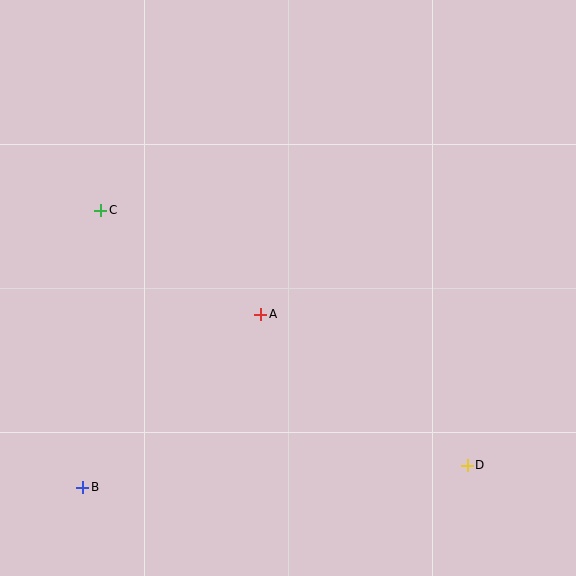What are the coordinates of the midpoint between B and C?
The midpoint between B and C is at (92, 349).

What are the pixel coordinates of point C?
Point C is at (101, 210).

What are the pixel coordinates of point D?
Point D is at (467, 465).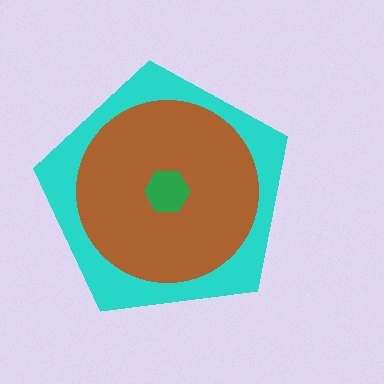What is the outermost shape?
The cyan pentagon.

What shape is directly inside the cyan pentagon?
The brown circle.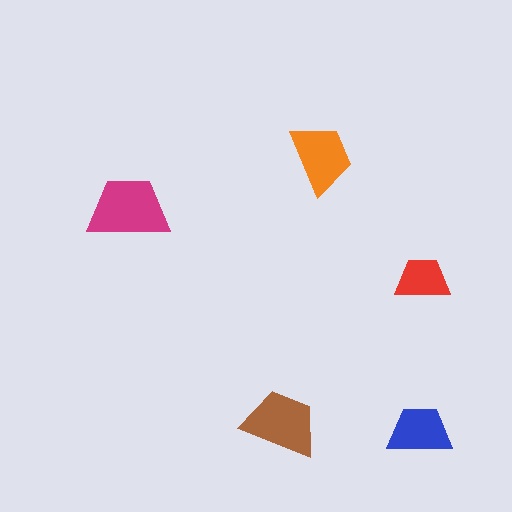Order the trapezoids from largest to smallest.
the magenta one, the brown one, the orange one, the blue one, the red one.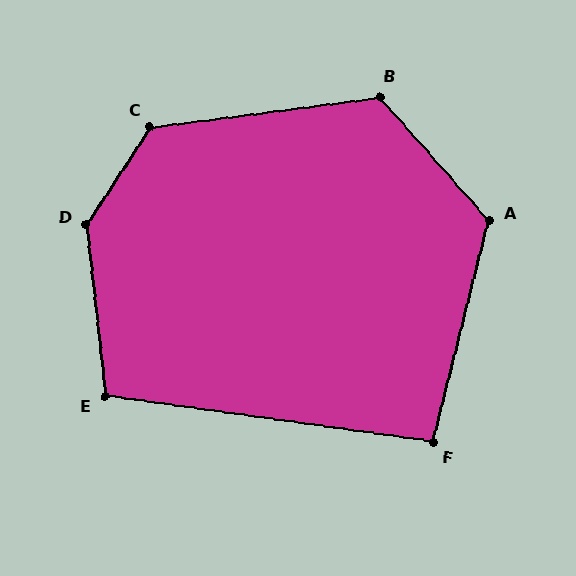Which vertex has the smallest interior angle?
F, at approximately 96 degrees.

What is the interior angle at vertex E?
Approximately 105 degrees (obtuse).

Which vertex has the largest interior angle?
D, at approximately 140 degrees.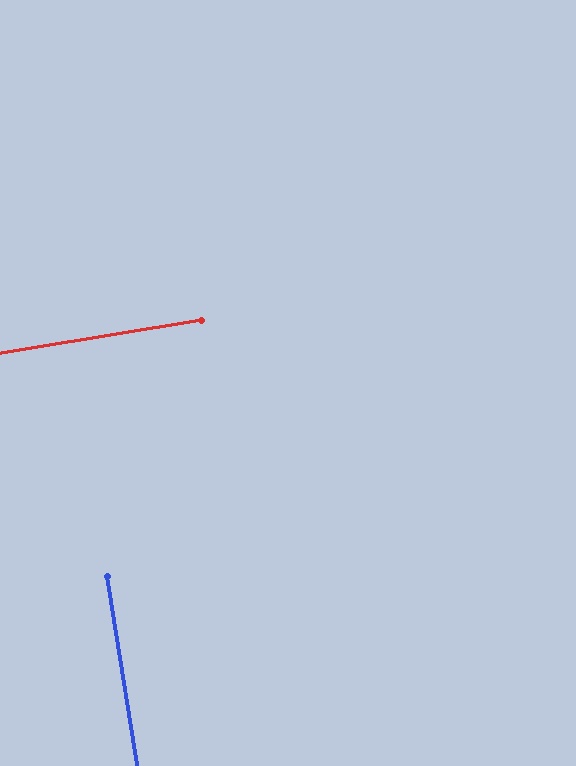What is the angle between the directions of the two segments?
Approximately 90 degrees.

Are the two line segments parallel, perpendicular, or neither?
Perpendicular — they meet at approximately 90°.